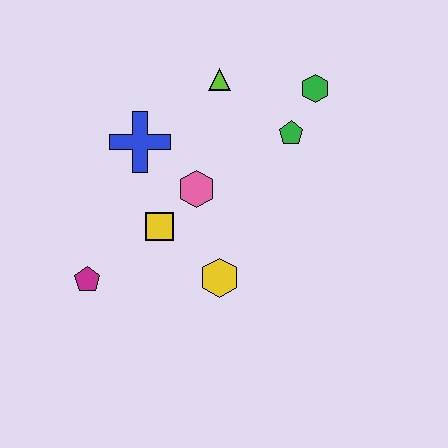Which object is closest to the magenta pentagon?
The yellow square is closest to the magenta pentagon.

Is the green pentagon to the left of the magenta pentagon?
No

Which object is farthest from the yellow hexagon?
The green hexagon is farthest from the yellow hexagon.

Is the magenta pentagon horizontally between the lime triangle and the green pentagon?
No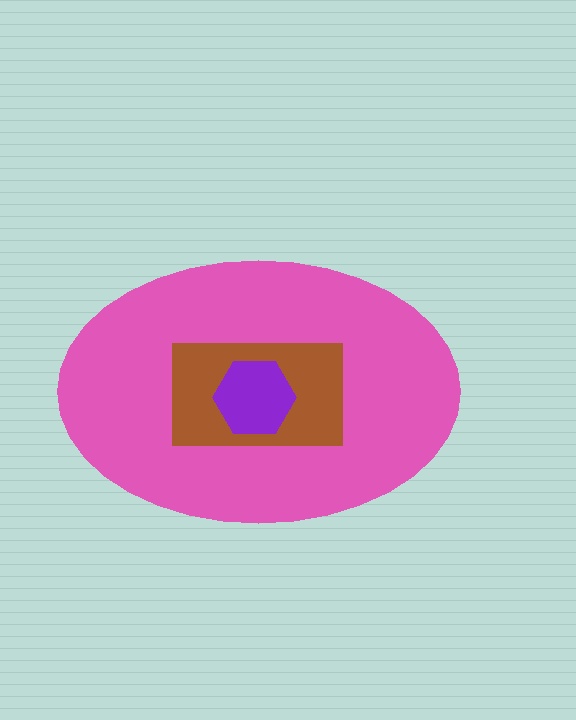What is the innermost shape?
The purple hexagon.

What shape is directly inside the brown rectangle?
The purple hexagon.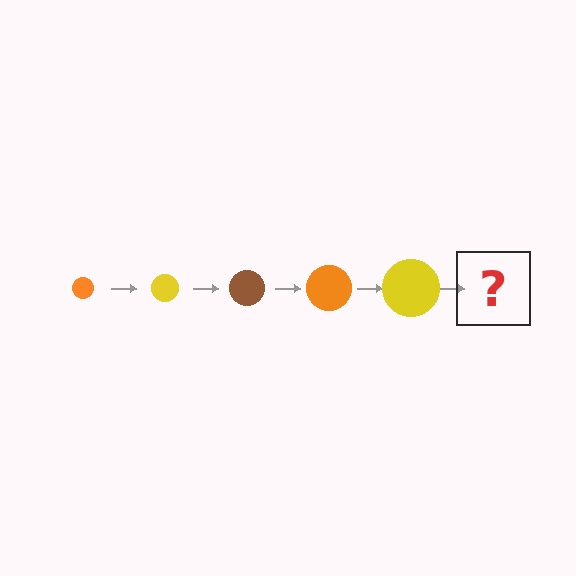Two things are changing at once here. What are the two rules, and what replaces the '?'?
The two rules are that the circle grows larger each step and the color cycles through orange, yellow, and brown. The '?' should be a brown circle, larger than the previous one.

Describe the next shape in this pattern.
It should be a brown circle, larger than the previous one.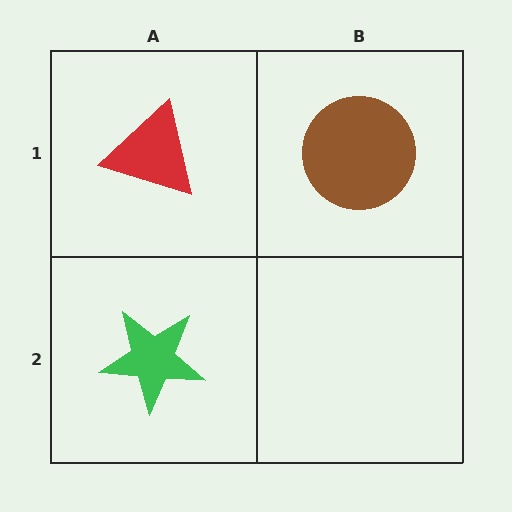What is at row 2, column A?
A green star.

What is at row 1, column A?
A red triangle.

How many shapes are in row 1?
2 shapes.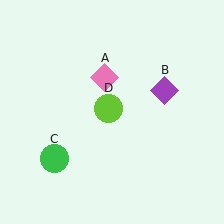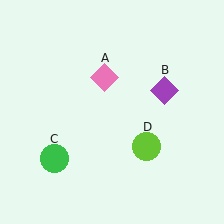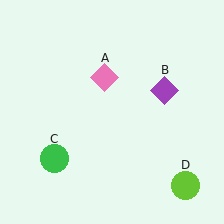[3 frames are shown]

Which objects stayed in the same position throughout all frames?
Pink diamond (object A) and purple diamond (object B) and green circle (object C) remained stationary.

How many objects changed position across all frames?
1 object changed position: lime circle (object D).